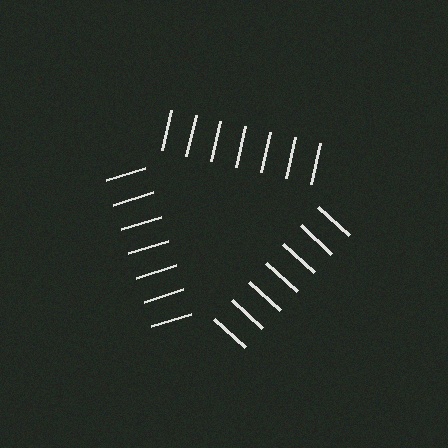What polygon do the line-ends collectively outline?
An illusory triangle — the line segments terminate on its edges but no continuous stroke is drawn.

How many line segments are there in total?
21 — 7 along each of the 3 edges.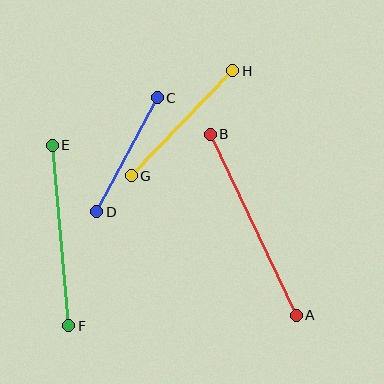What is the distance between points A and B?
The distance is approximately 201 pixels.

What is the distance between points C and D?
The distance is approximately 129 pixels.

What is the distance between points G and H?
The distance is approximately 146 pixels.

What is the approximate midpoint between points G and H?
The midpoint is at approximately (182, 123) pixels.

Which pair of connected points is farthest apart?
Points A and B are farthest apart.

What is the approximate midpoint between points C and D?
The midpoint is at approximately (127, 155) pixels.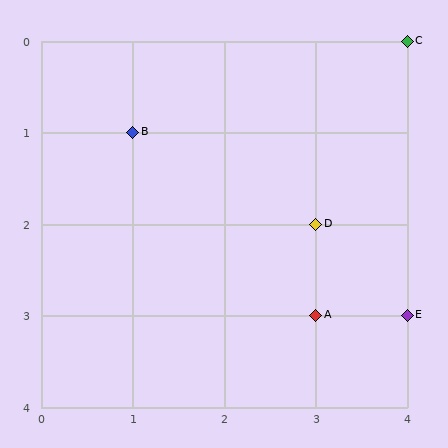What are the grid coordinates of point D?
Point D is at grid coordinates (3, 2).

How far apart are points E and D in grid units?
Points E and D are 1 column and 1 row apart (about 1.4 grid units diagonally).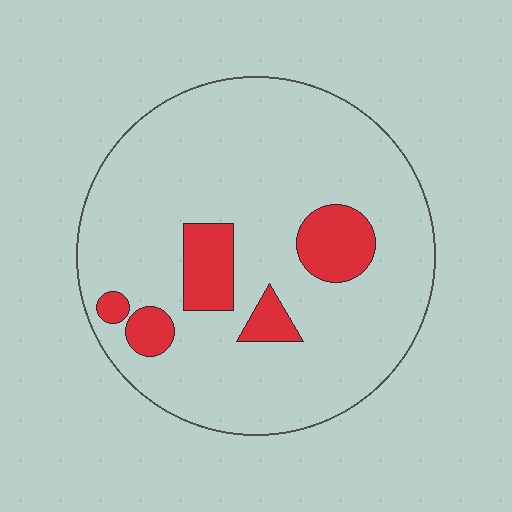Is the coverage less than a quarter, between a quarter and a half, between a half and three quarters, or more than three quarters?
Less than a quarter.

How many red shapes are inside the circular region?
5.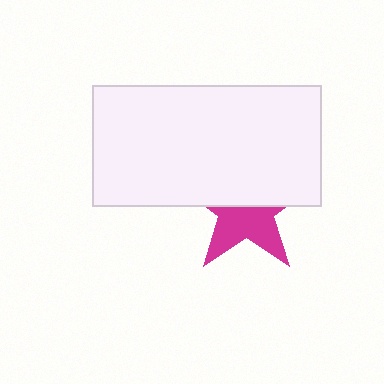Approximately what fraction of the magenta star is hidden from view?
Roughly 53% of the magenta star is hidden behind the white rectangle.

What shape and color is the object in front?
The object in front is a white rectangle.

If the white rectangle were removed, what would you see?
You would see the complete magenta star.